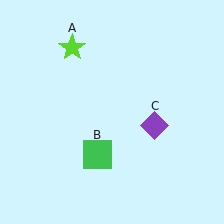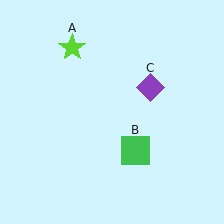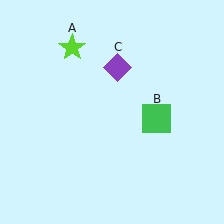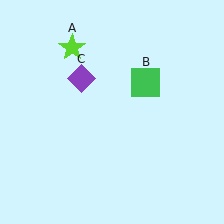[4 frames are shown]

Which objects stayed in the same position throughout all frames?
Lime star (object A) remained stationary.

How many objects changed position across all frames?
2 objects changed position: green square (object B), purple diamond (object C).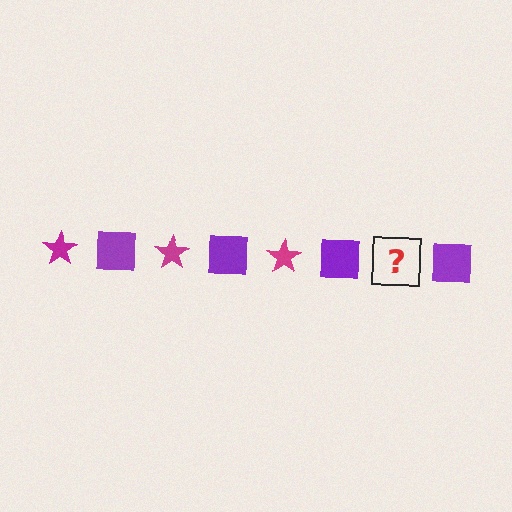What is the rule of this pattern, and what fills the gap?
The rule is that the pattern alternates between magenta star and purple square. The gap should be filled with a magenta star.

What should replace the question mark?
The question mark should be replaced with a magenta star.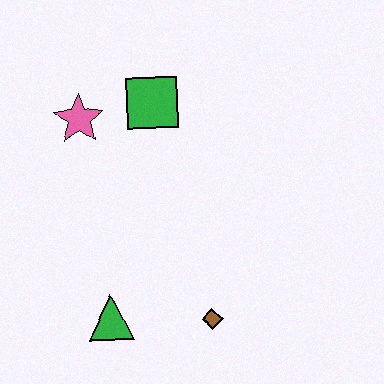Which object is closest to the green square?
The pink star is closest to the green square.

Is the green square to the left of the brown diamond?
Yes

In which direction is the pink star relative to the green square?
The pink star is to the left of the green square.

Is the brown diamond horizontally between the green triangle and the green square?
No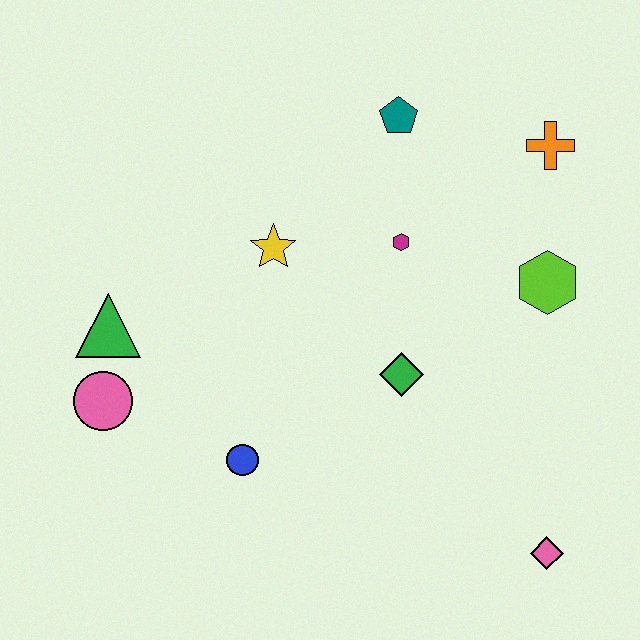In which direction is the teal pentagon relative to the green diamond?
The teal pentagon is above the green diamond.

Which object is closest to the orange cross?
The lime hexagon is closest to the orange cross.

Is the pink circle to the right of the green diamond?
No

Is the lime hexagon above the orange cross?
No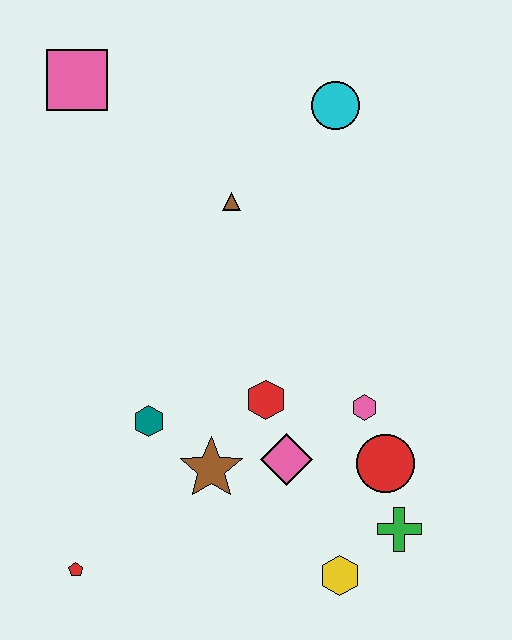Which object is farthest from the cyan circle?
The red pentagon is farthest from the cyan circle.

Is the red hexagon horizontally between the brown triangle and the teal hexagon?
No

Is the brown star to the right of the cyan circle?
No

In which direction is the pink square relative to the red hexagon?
The pink square is above the red hexagon.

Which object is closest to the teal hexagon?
The brown star is closest to the teal hexagon.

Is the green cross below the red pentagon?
No